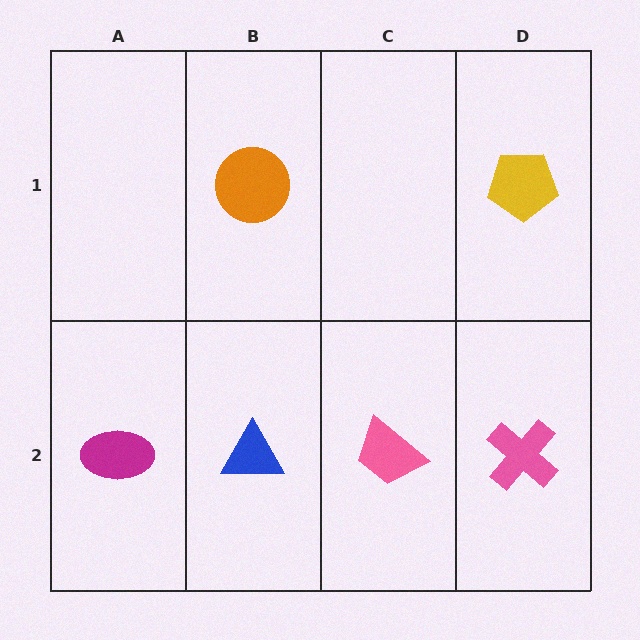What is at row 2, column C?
A pink trapezoid.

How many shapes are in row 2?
4 shapes.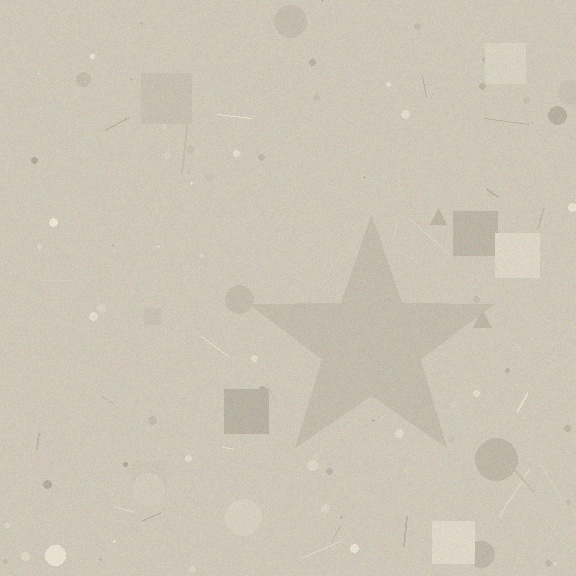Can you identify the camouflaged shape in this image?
The camouflaged shape is a star.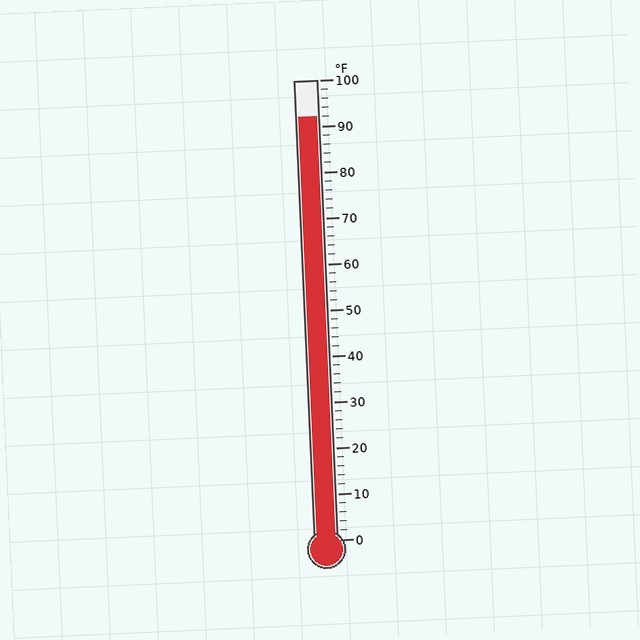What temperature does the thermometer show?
The thermometer shows approximately 92°F.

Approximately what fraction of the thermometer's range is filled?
The thermometer is filled to approximately 90% of its range.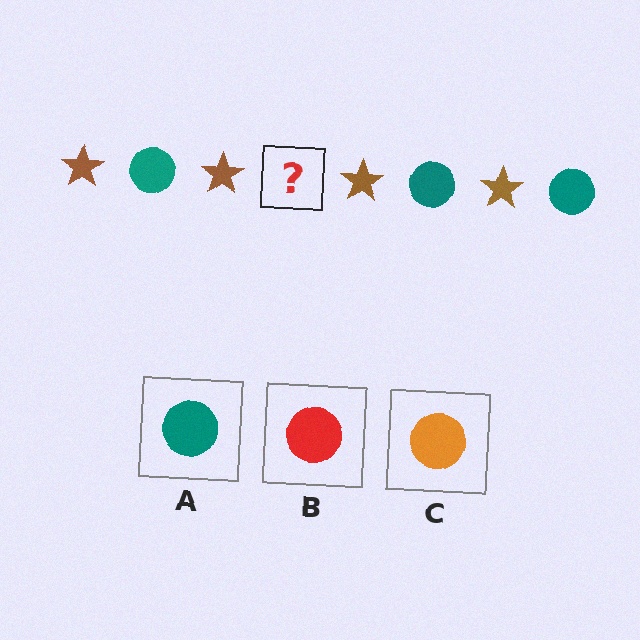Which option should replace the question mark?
Option A.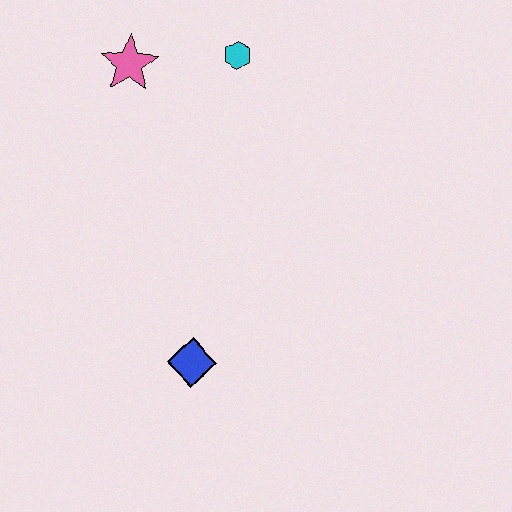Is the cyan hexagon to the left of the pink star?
No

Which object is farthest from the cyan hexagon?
The blue diamond is farthest from the cyan hexagon.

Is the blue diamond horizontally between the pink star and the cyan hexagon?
Yes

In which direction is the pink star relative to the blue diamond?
The pink star is above the blue diamond.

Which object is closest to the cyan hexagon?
The pink star is closest to the cyan hexagon.